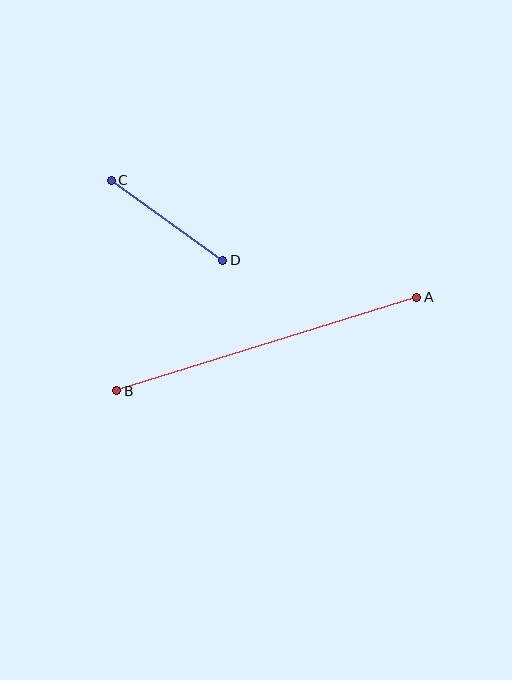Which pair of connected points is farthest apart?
Points A and B are farthest apart.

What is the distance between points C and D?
The distance is approximately 137 pixels.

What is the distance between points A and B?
The distance is approximately 315 pixels.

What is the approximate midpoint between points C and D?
The midpoint is at approximately (167, 220) pixels.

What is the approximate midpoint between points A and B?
The midpoint is at approximately (267, 344) pixels.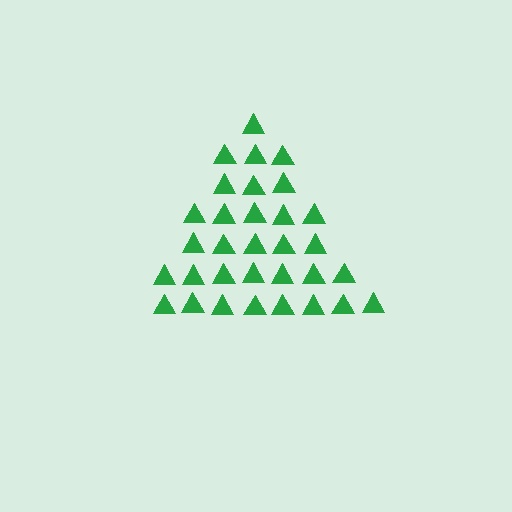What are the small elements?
The small elements are triangles.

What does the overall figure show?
The overall figure shows a triangle.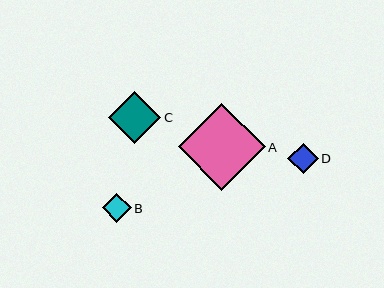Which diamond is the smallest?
Diamond B is the smallest with a size of approximately 29 pixels.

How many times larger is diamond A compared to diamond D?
Diamond A is approximately 2.8 times the size of diamond D.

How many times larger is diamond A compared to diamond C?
Diamond A is approximately 1.7 times the size of diamond C.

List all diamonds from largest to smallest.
From largest to smallest: A, C, D, B.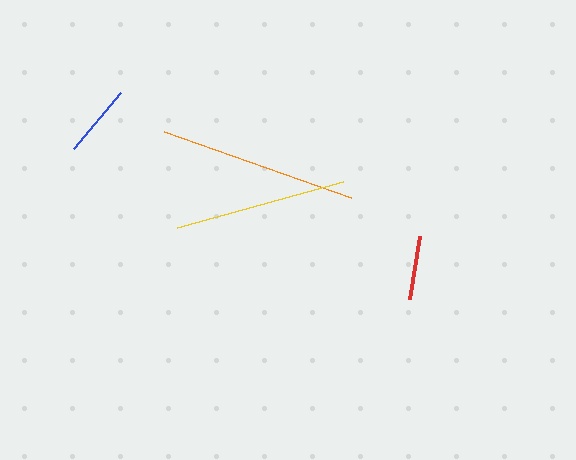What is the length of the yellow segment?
The yellow segment is approximately 173 pixels long.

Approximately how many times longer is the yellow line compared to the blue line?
The yellow line is approximately 2.4 times the length of the blue line.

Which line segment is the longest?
The orange line is the longest at approximately 198 pixels.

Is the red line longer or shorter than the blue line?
The blue line is longer than the red line.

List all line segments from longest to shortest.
From longest to shortest: orange, yellow, blue, red.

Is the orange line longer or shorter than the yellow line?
The orange line is longer than the yellow line.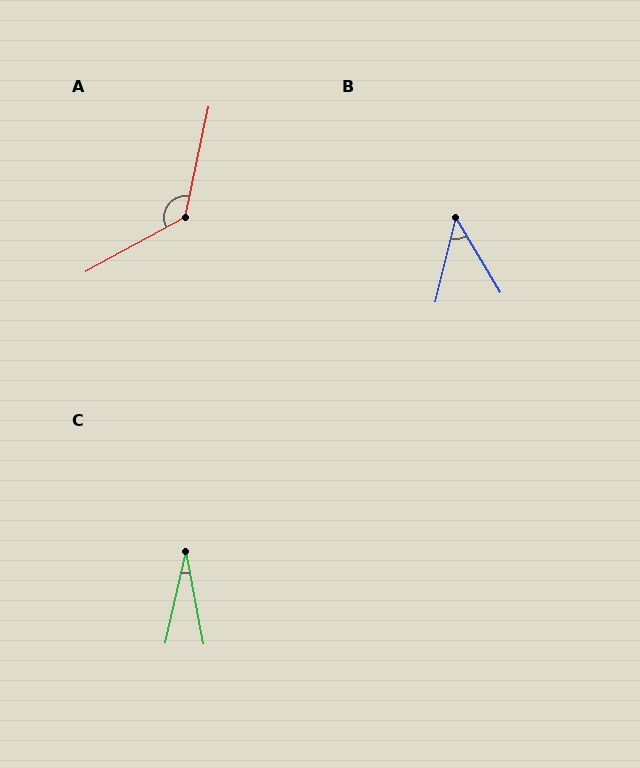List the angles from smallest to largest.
C (23°), B (44°), A (131°).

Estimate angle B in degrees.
Approximately 44 degrees.